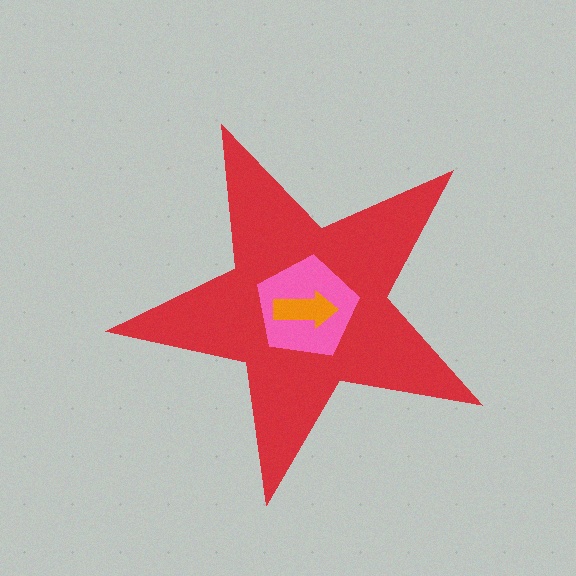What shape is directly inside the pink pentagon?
The orange arrow.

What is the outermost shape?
The red star.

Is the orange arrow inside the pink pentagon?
Yes.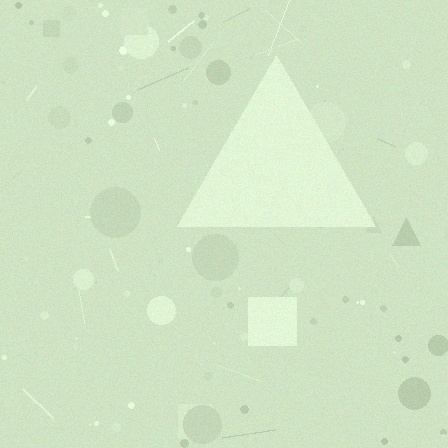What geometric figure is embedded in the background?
A triangle is embedded in the background.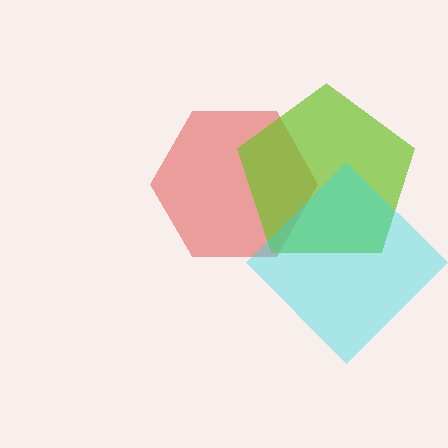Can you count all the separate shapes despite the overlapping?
Yes, there are 3 separate shapes.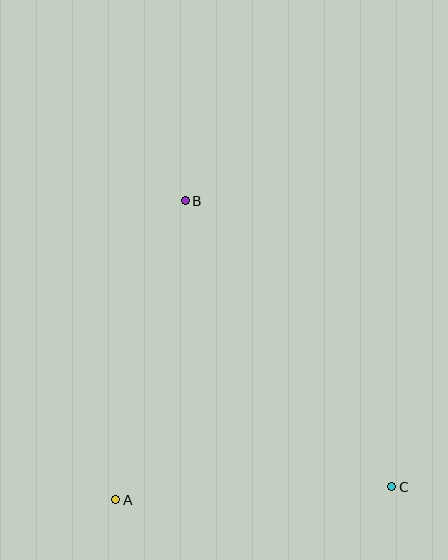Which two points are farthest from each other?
Points B and C are farthest from each other.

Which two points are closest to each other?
Points A and C are closest to each other.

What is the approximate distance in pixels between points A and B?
The distance between A and B is approximately 307 pixels.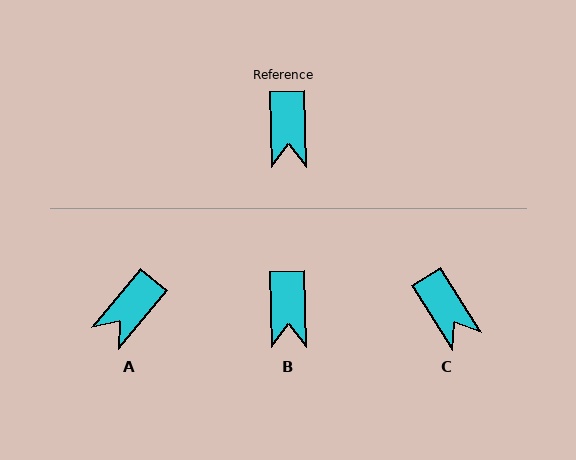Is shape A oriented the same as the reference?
No, it is off by about 41 degrees.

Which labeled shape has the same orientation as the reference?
B.